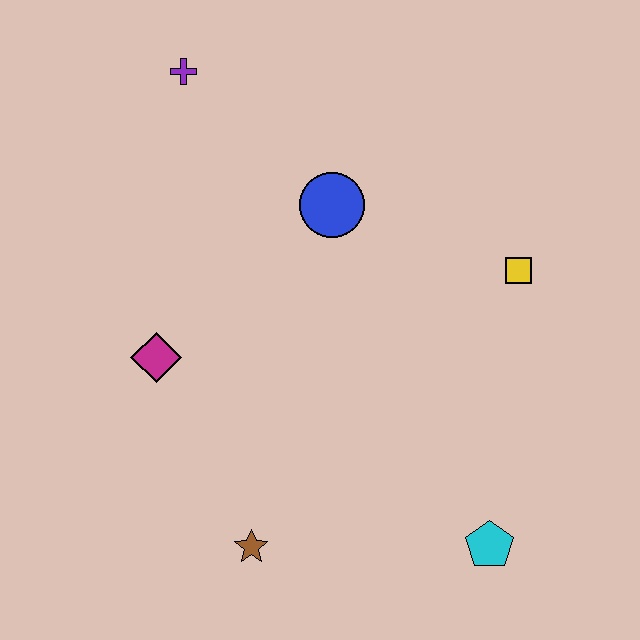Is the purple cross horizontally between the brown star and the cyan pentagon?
No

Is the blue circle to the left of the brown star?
No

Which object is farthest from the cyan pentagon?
The purple cross is farthest from the cyan pentagon.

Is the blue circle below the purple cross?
Yes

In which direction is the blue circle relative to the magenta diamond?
The blue circle is to the right of the magenta diamond.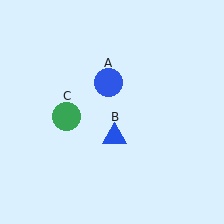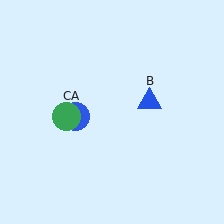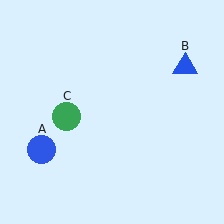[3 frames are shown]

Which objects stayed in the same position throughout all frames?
Green circle (object C) remained stationary.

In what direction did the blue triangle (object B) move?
The blue triangle (object B) moved up and to the right.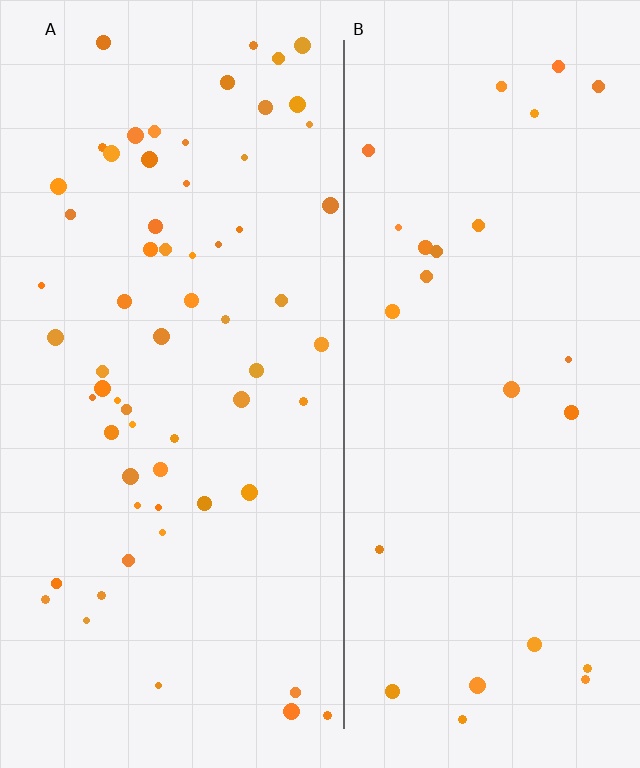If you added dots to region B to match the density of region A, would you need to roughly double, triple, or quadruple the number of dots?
Approximately double.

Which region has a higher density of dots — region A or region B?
A (the left).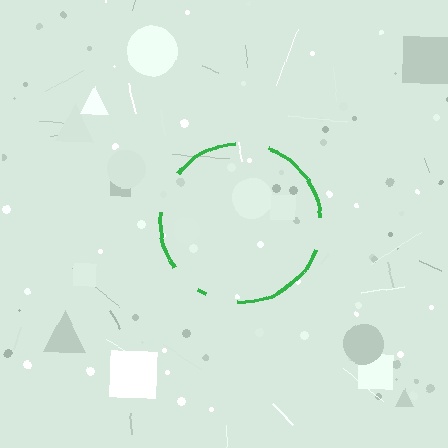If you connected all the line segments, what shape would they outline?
They would outline a circle.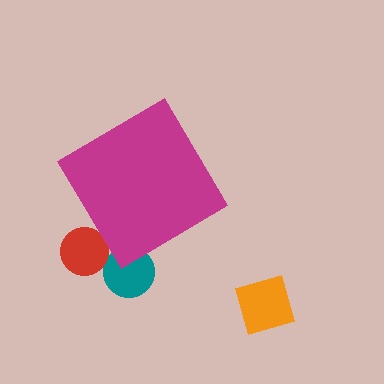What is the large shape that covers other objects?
A magenta diamond.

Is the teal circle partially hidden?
Yes, the teal circle is partially hidden behind the magenta diamond.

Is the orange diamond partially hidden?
No, the orange diamond is fully visible.